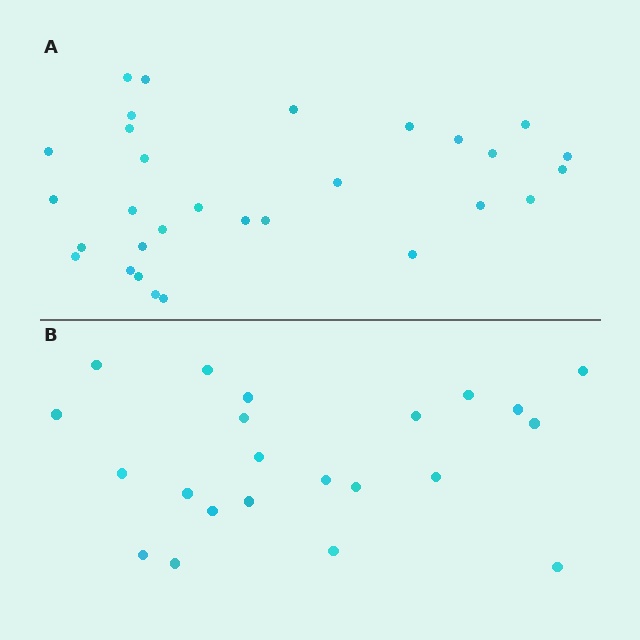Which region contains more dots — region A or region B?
Region A (the top region) has more dots.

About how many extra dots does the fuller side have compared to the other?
Region A has roughly 8 or so more dots than region B.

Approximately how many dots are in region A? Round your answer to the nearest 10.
About 30 dots.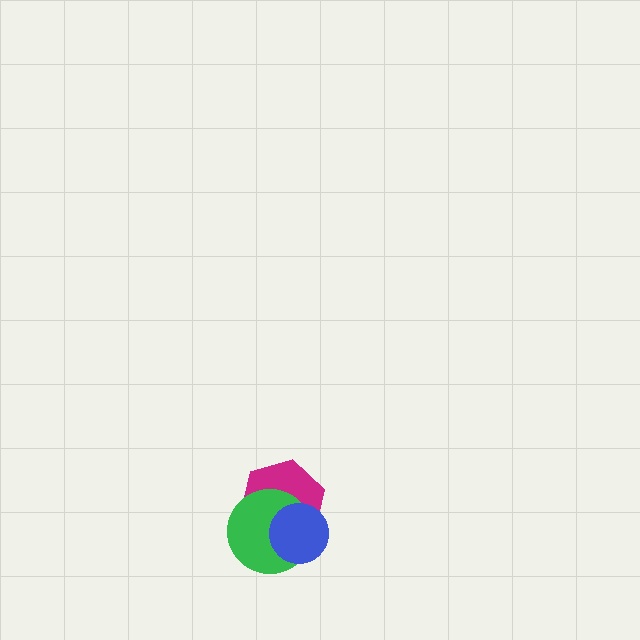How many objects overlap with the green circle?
2 objects overlap with the green circle.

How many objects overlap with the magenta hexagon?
2 objects overlap with the magenta hexagon.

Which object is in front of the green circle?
The blue circle is in front of the green circle.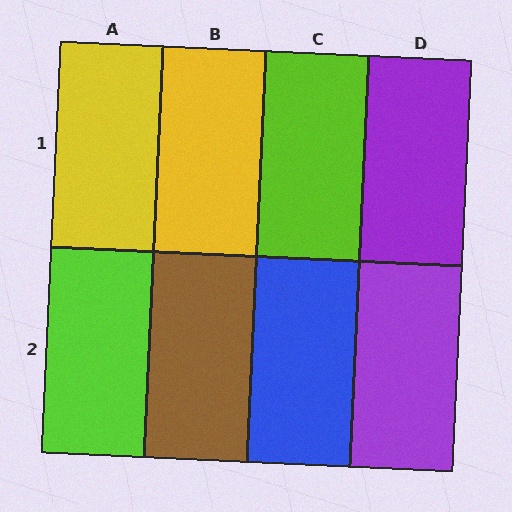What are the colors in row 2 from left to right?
Lime, brown, blue, purple.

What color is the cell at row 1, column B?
Yellow.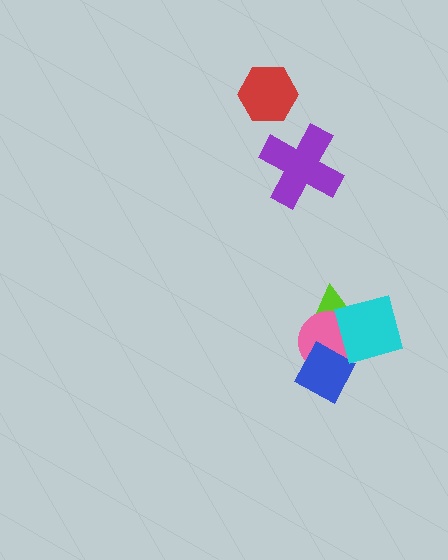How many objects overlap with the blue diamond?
2 objects overlap with the blue diamond.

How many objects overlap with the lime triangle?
2 objects overlap with the lime triangle.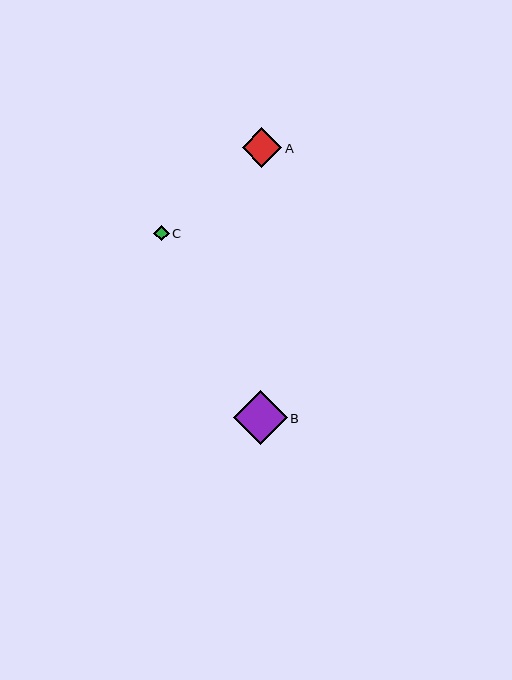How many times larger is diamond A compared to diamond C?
Diamond A is approximately 2.6 times the size of diamond C.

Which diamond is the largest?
Diamond B is the largest with a size of approximately 54 pixels.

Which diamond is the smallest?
Diamond C is the smallest with a size of approximately 15 pixels.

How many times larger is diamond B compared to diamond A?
Diamond B is approximately 1.4 times the size of diamond A.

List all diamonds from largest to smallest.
From largest to smallest: B, A, C.